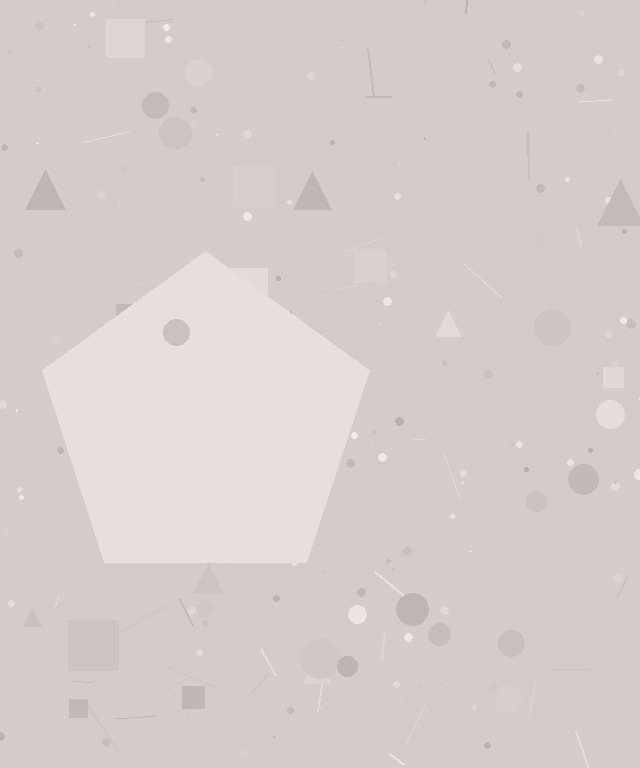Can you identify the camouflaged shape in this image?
The camouflaged shape is a pentagon.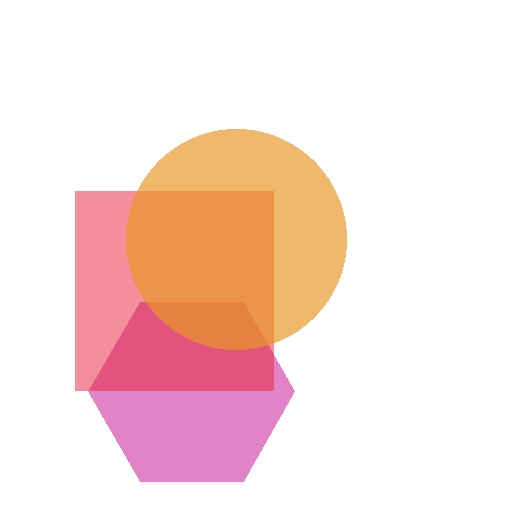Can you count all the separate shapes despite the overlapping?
Yes, there are 3 separate shapes.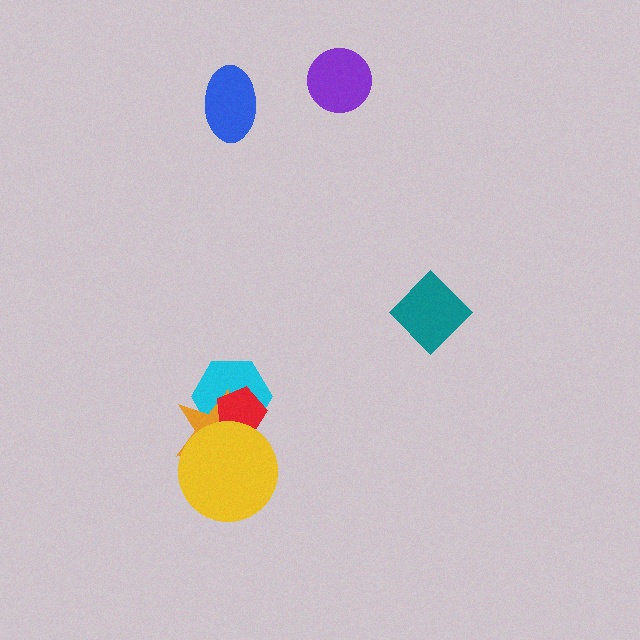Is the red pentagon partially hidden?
Yes, it is partially covered by another shape.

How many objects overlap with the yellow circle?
3 objects overlap with the yellow circle.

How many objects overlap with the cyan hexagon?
3 objects overlap with the cyan hexagon.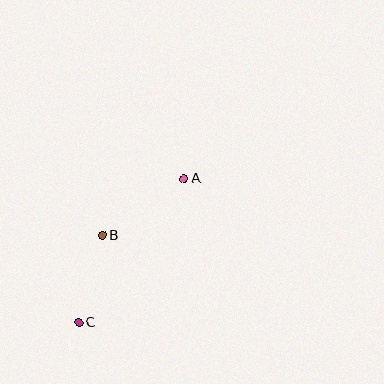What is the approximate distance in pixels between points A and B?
The distance between A and B is approximately 100 pixels.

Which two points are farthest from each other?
Points A and C are farthest from each other.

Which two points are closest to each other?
Points B and C are closest to each other.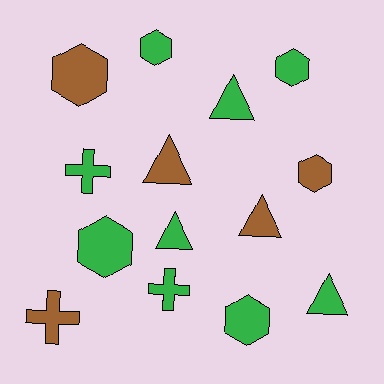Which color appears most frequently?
Green, with 9 objects.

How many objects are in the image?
There are 14 objects.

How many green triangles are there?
There are 3 green triangles.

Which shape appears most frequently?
Hexagon, with 6 objects.